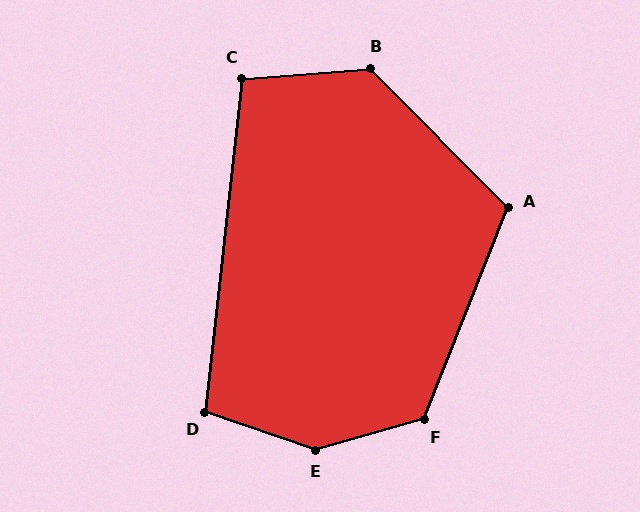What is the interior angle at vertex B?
Approximately 130 degrees (obtuse).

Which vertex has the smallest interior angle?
C, at approximately 101 degrees.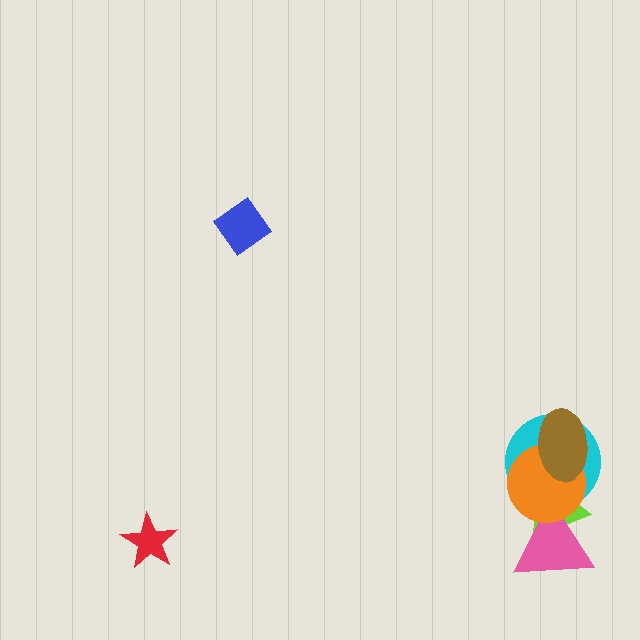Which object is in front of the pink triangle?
The orange circle is in front of the pink triangle.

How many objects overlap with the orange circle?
4 objects overlap with the orange circle.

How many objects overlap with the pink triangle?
3 objects overlap with the pink triangle.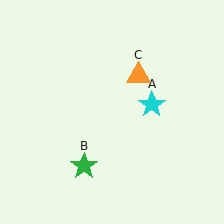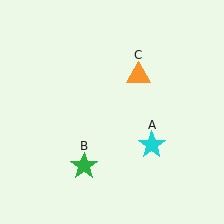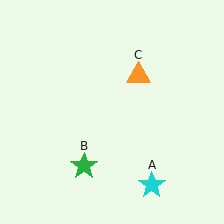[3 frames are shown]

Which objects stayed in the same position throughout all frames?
Green star (object B) and orange triangle (object C) remained stationary.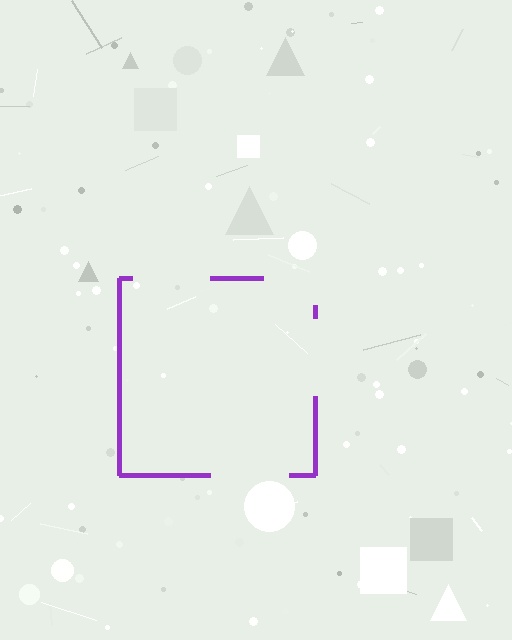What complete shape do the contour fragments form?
The contour fragments form a square.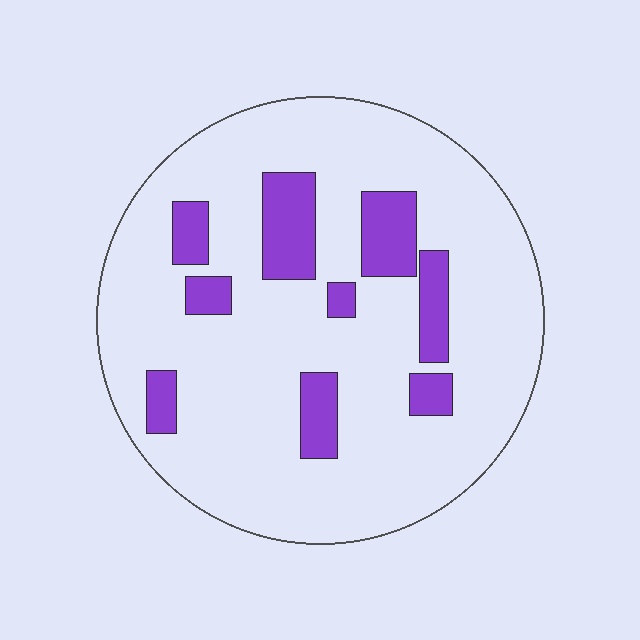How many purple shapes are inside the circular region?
9.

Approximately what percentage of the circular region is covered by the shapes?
Approximately 15%.